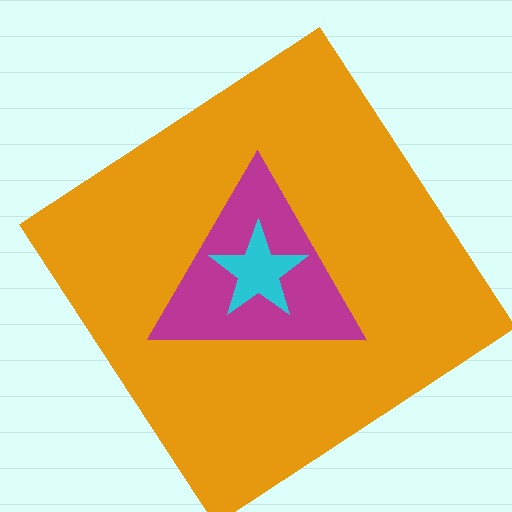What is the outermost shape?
The orange diamond.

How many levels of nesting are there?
3.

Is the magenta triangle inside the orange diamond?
Yes.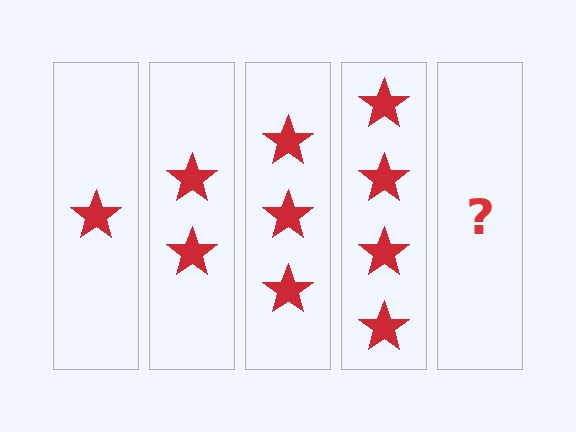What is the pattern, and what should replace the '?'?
The pattern is that each step adds one more star. The '?' should be 5 stars.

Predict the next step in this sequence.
The next step is 5 stars.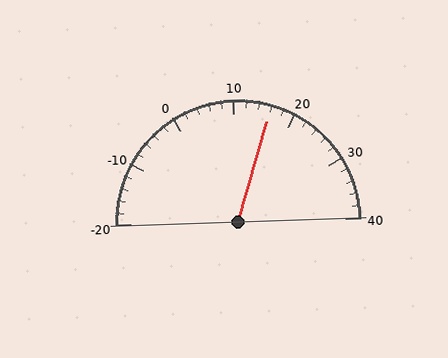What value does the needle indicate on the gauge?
The needle indicates approximately 16.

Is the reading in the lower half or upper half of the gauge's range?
The reading is in the upper half of the range (-20 to 40).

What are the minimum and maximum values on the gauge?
The gauge ranges from -20 to 40.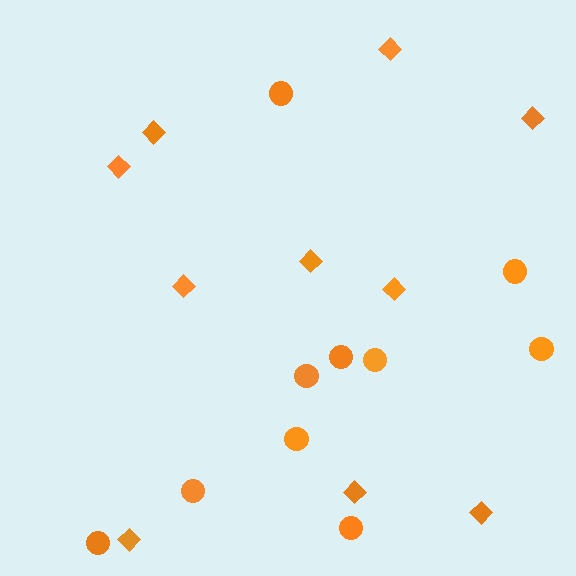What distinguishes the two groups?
There are 2 groups: one group of diamonds (10) and one group of circles (10).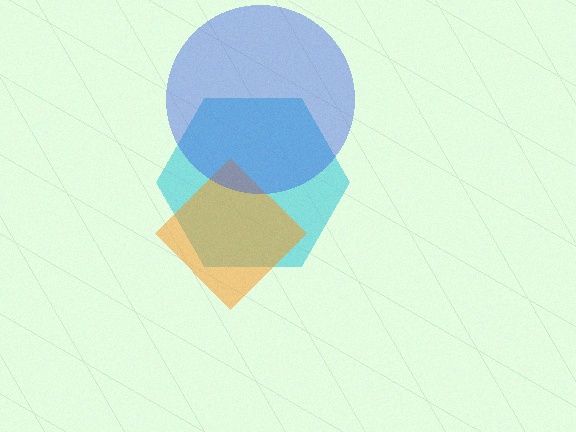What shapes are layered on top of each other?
The layered shapes are: a cyan hexagon, an orange diamond, a blue circle.